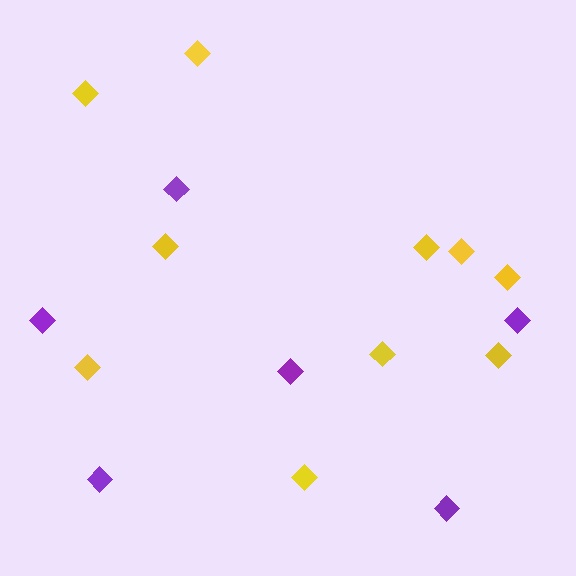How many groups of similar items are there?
There are 2 groups: one group of purple diamonds (6) and one group of yellow diamonds (10).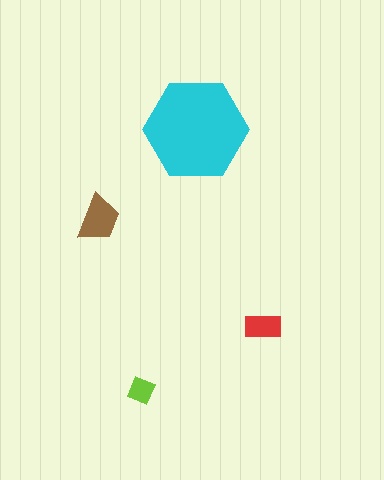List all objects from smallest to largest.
The lime diamond, the red rectangle, the brown trapezoid, the cyan hexagon.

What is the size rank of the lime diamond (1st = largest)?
4th.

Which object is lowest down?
The lime diamond is bottommost.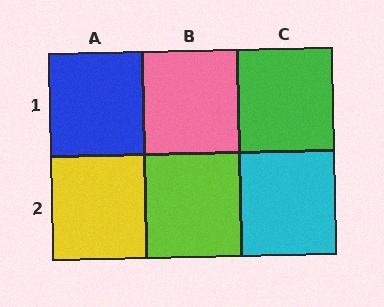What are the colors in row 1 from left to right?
Blue, pink, green.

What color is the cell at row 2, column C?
Cyan.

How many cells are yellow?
1 cell is yellow.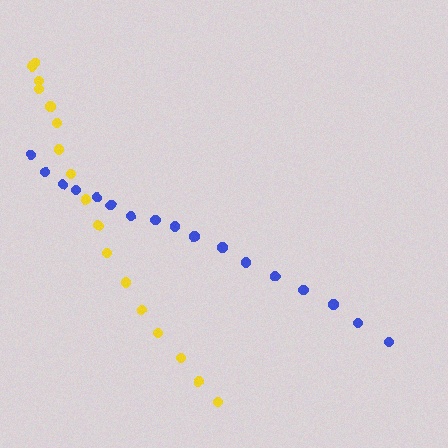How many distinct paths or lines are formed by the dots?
There are 2 distinct paths.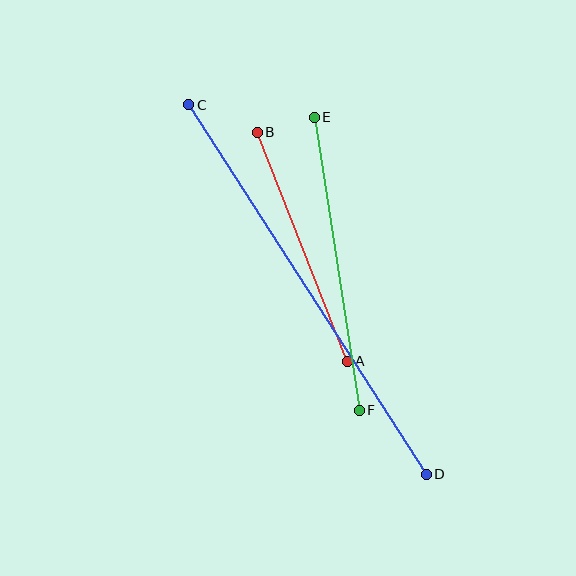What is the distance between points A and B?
The distance is approximately 246 pixels.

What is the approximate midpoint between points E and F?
The midpoint is at approximately (337, 264) pixels.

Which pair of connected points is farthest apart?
Points C and D are farthest apart.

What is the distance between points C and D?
The distance is approximately 439 pixels.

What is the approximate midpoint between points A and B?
The midpoint is at approximately (302, 247) pixels.